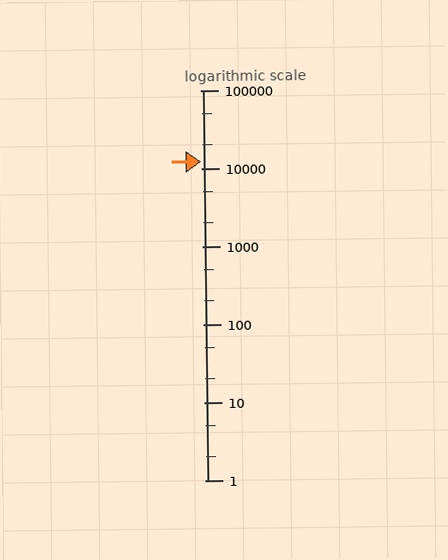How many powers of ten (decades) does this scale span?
The scale spans 5 decades, from 1 to 100000.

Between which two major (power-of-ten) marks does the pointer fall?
The pointer is between 10000 and 100000.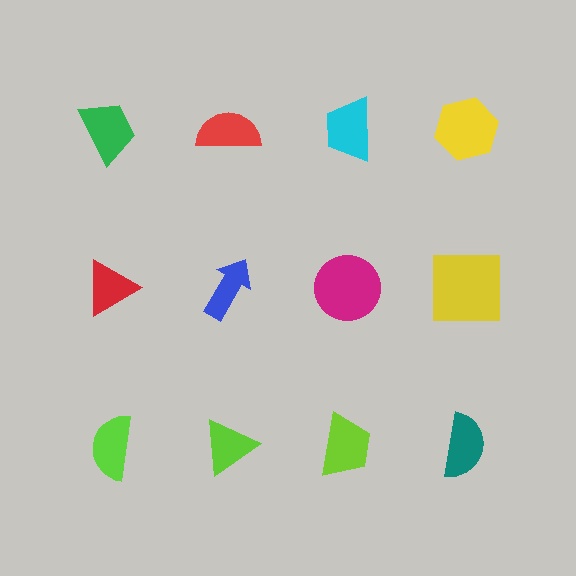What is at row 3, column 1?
A lime semicircle.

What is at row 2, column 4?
A yellow square.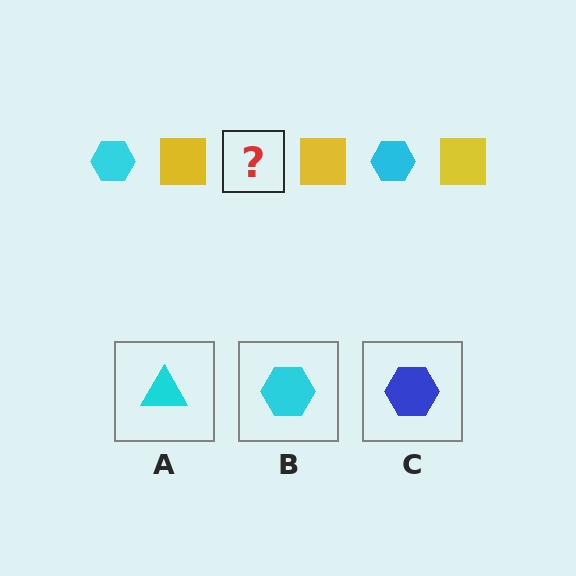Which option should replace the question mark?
Option B.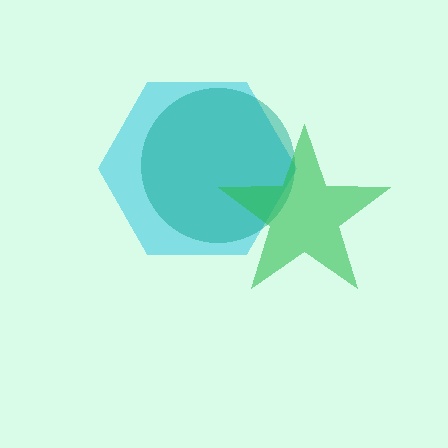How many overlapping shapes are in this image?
There are 3 overlapping shapes in the image.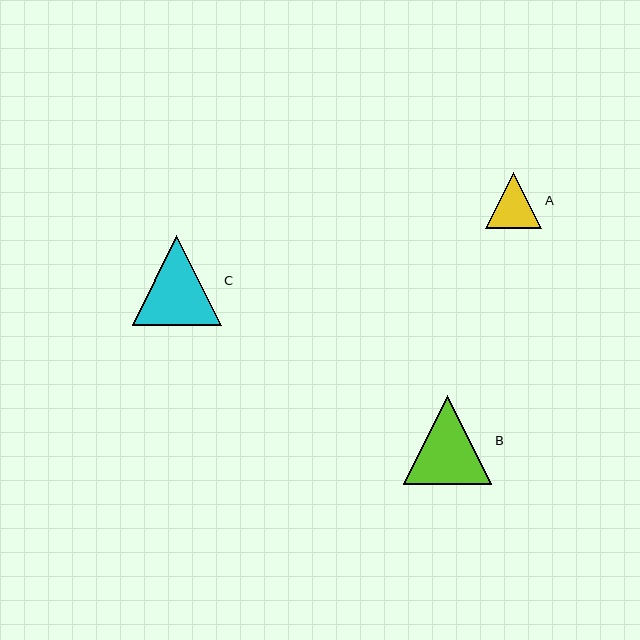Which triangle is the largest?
Triangle C is the largest with a size of approximately 89 pixels.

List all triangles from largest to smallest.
From largest to smallest: C, B, A.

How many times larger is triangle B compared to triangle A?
Triangle B is approximately 1.6 times the size of triangle A.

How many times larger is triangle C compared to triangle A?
Triangle C is approximately 1.6 times the size of triangle A.